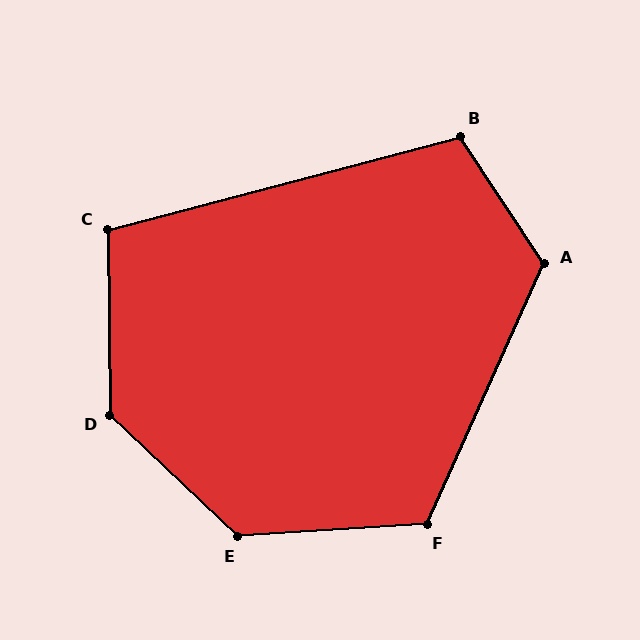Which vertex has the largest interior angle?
D, at approximately 134 degrees.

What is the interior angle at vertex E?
Approximately 133 degrees (obtuse).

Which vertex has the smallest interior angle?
C, at approximately 104 degrees.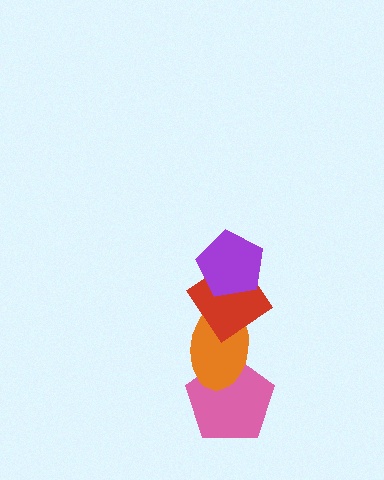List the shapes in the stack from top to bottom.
From top to bottom: the purple pentagon, the red diamond, the orange ellipse, the pink pentagon.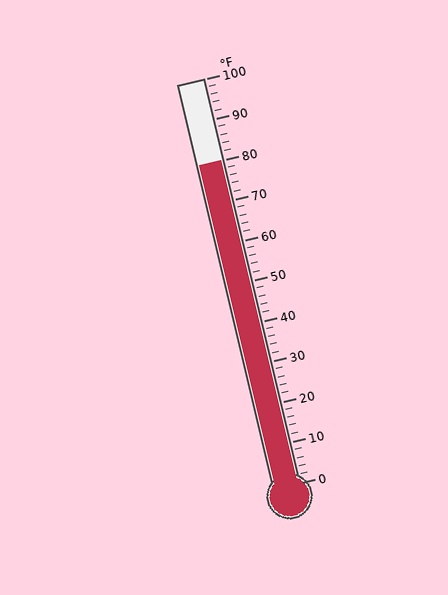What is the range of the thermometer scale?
The thermometer scale ranges from 0°F to 100°F.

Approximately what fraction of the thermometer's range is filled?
The thermometer is filled to approximately 80% of its range.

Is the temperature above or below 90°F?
The temperature is below 90°F.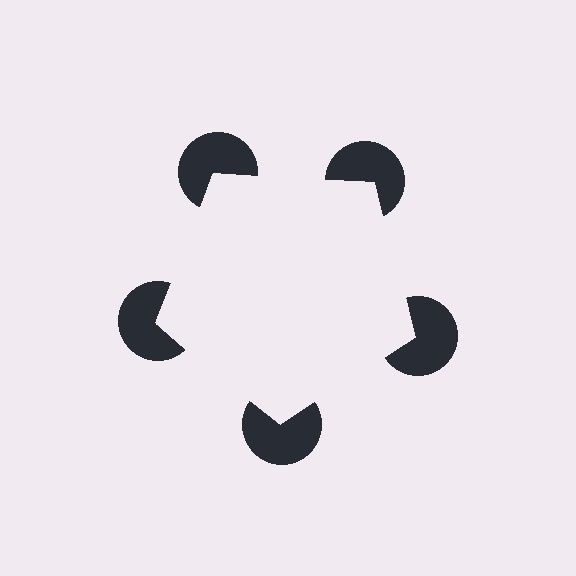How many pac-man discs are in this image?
There are 5 — one at each vertex of the illusory pentagon.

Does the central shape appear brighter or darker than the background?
It typically appears slightly brighter than the background, even though no actual brightness change is drawn.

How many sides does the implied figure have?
5 sides.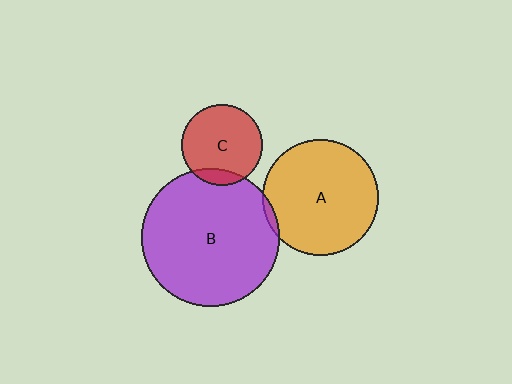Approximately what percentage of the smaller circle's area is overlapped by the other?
Approximately 5%.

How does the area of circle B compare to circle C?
Approximately 2.9 times.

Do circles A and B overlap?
Yes.